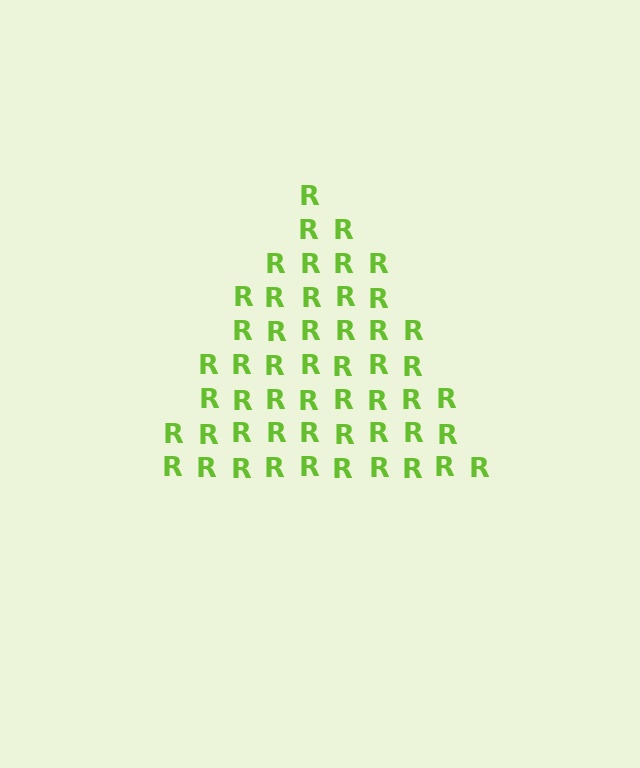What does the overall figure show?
The overall figure shows a triangle.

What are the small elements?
The small elements are letter R's.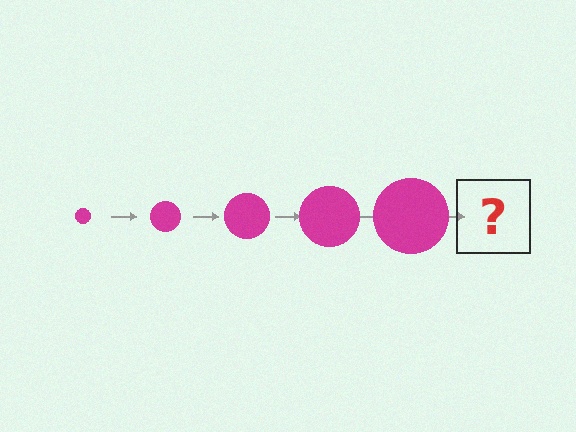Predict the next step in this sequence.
The next step is a magenta circle, larger than the previous one.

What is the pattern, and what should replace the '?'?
The pattern is that the circle gets progressively larger each step. The '?' should be a magenta circle, larger than the previous one.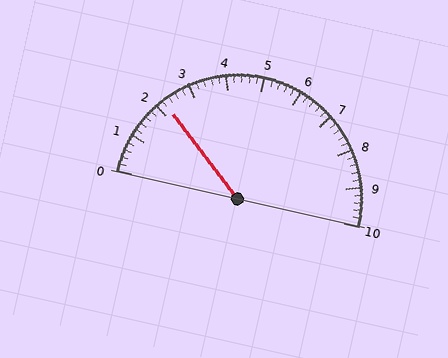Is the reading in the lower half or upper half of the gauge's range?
The reading is in the lower half of the range (0 to 10).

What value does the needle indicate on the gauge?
The needle indicates approximately 2.2.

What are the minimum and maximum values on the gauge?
The gauge ranges from 0 to 10.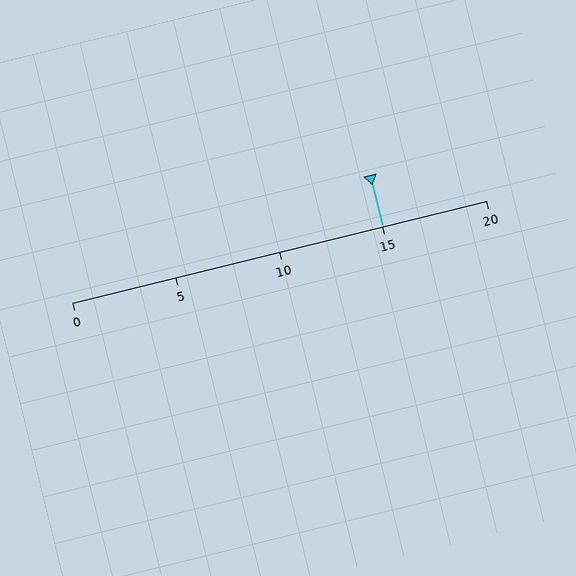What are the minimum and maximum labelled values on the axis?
The axis runs from 0 to 20.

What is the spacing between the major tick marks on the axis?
The major ticks are spaced 5 apart.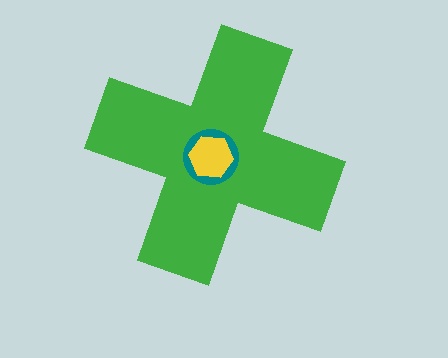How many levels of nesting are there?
3.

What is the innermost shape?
The yellow hexagon.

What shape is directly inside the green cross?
The teal circle.